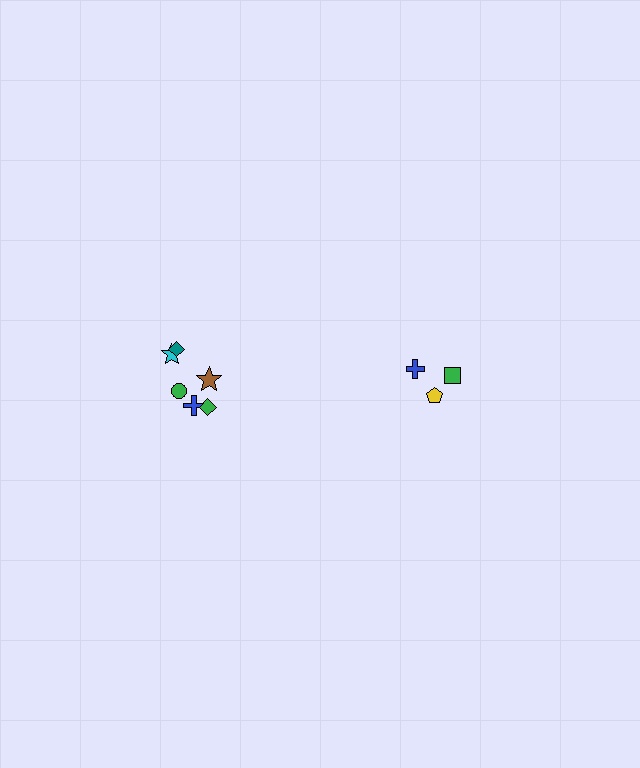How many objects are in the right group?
There are 3 objects.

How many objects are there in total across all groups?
There are 9 objects.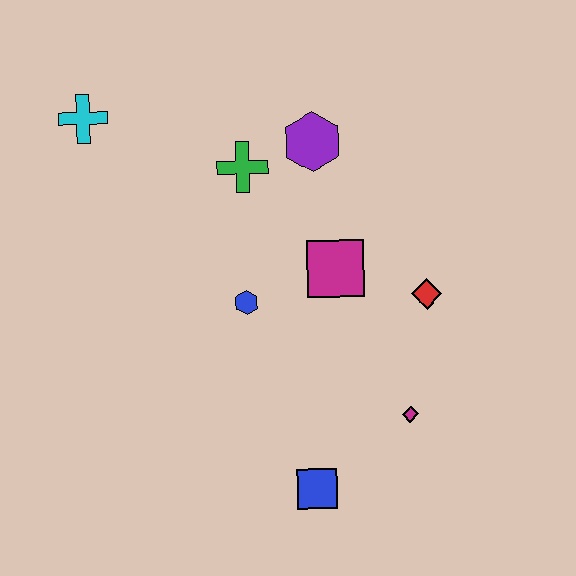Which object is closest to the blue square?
The magenta diamond is closest to the blue square.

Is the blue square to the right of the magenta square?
No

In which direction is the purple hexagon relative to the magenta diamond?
The purple hexagon is above the magenta diamond.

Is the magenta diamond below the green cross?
Yes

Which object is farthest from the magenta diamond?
The cyan cross is farthest from the magenta diamond.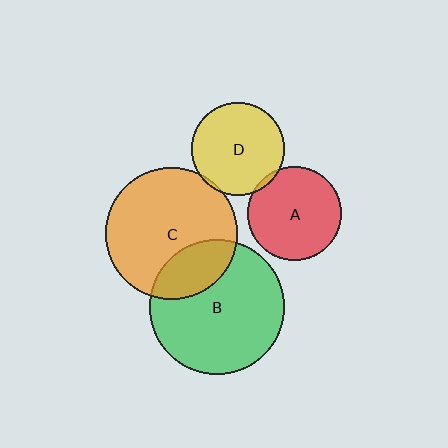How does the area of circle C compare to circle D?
Approximately 2.0 times.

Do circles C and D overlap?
Yes.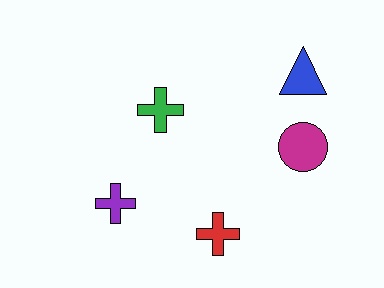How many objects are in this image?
There are 5 objects.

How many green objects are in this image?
There is 1 green object.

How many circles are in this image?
There is 1 circle.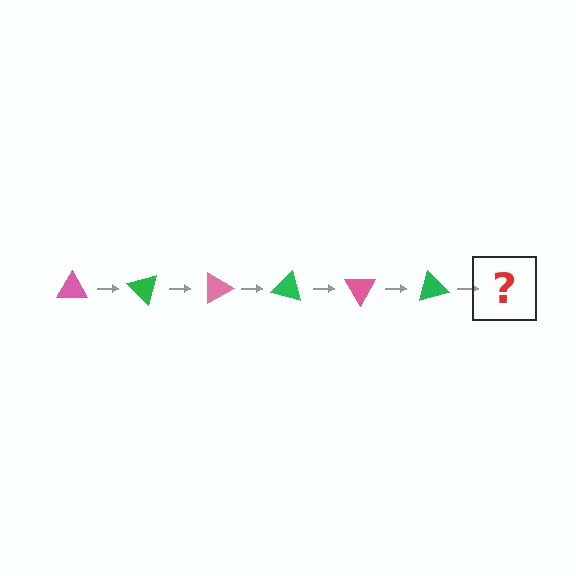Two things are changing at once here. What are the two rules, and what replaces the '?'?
The two rules are that it rotates 45 degrees each step and the color cycles through pink and green. The '?' should be a pink triangle, rotated 270 degrees from the start.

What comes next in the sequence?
The next element should be a pink triangle, rotated 270 degrees from the start.